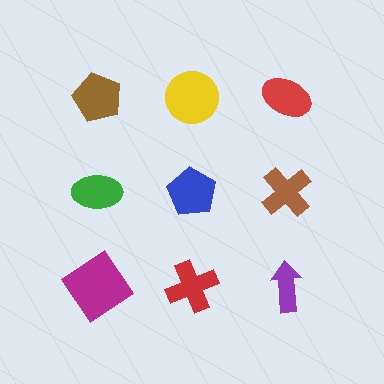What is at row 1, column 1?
A brown pentagon.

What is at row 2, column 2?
A blue pentagon.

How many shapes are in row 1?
3 shapes.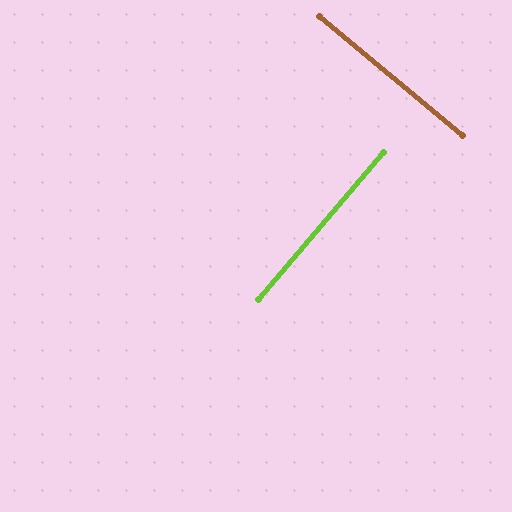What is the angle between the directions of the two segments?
Approximately 89 degrees.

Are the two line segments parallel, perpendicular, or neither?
Perpendicular — they meet at approximately 89°.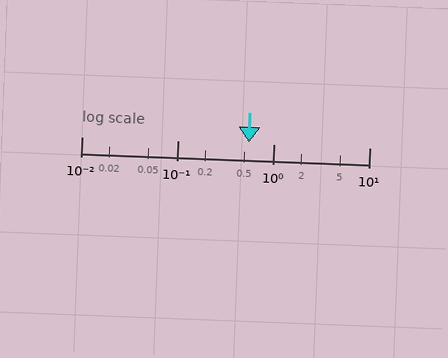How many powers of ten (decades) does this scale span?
The scale spans 3 decades, from 0.01 to 10.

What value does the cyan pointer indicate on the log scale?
The pointer indicates approximately 0.55.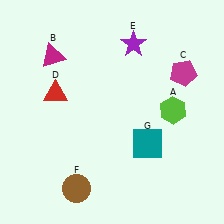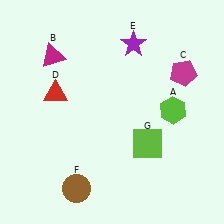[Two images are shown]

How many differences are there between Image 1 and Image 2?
There is 1 difference between the two images.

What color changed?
The square (G) changed from teal in Image 1 to lime in Image 2.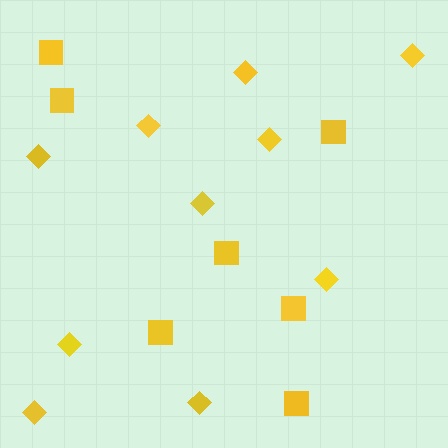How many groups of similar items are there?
There are 2 groups: one group of squares (7) and one group of diamonds (10).